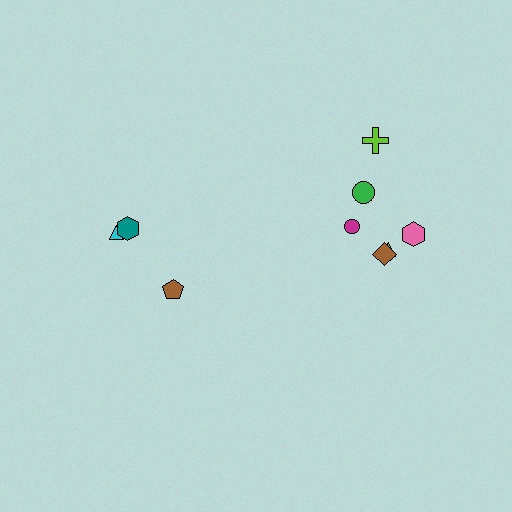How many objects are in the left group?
There are 3 objects.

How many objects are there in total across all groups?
There are 9 objects.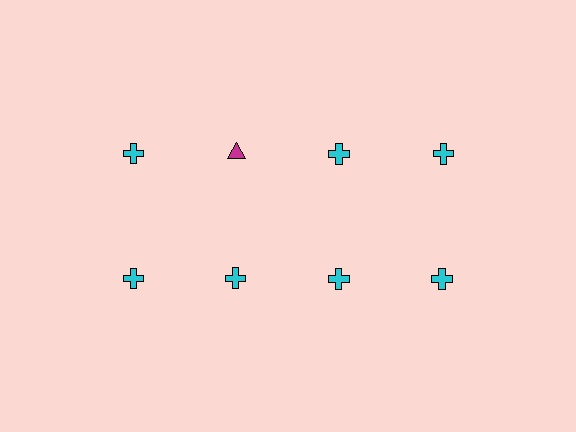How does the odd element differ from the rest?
It differs in both color (magenta instead of cyan) and shape (triangle instead of cross).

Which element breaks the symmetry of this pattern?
The magenta triangle in the top row, second from left column breaks the symmetry. All other shapes are cyan crosses.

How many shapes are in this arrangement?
There are 8 shapes arranged in a grid pattern.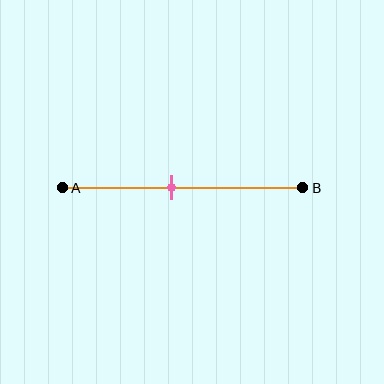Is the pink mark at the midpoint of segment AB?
No, the mark is at about 45% from A, not at the 50% midpoint.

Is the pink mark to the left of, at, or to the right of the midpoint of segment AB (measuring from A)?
The pink mark is to the left of the midpoint of segment AB.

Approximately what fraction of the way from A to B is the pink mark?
The pink mark is approximately 45% of the way from A to B.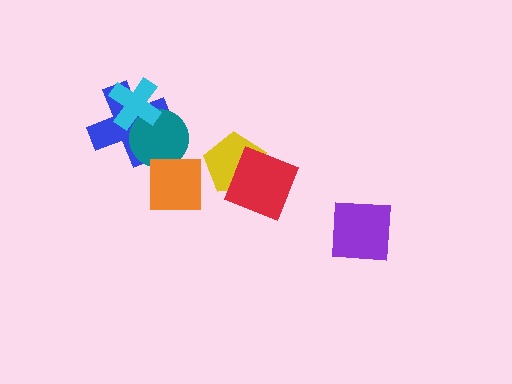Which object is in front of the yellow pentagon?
The red square is in front of the yellow pentagon.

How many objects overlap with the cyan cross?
2 objects overlap with the cyan cross.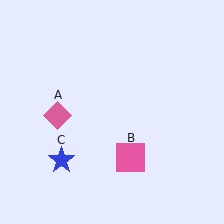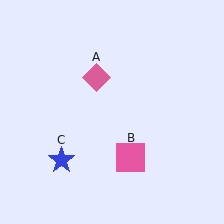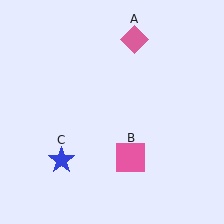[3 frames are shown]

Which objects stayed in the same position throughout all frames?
Pink square (object B) and blue star (object C) remained stationary.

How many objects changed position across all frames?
1 object changed position: pink diamond (object A).